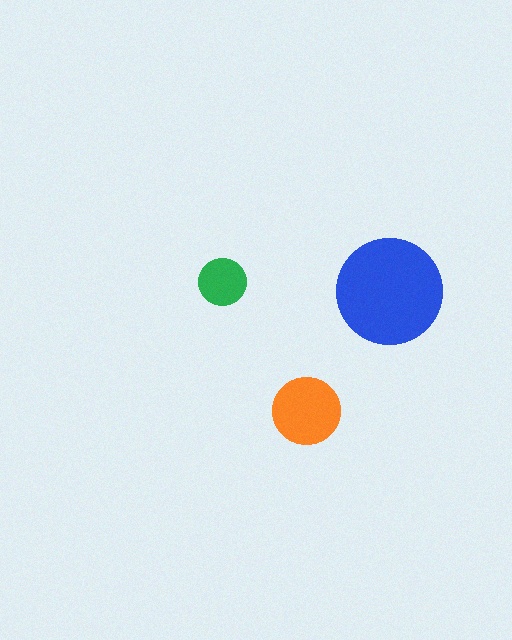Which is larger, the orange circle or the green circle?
The orange one.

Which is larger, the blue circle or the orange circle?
The blue one.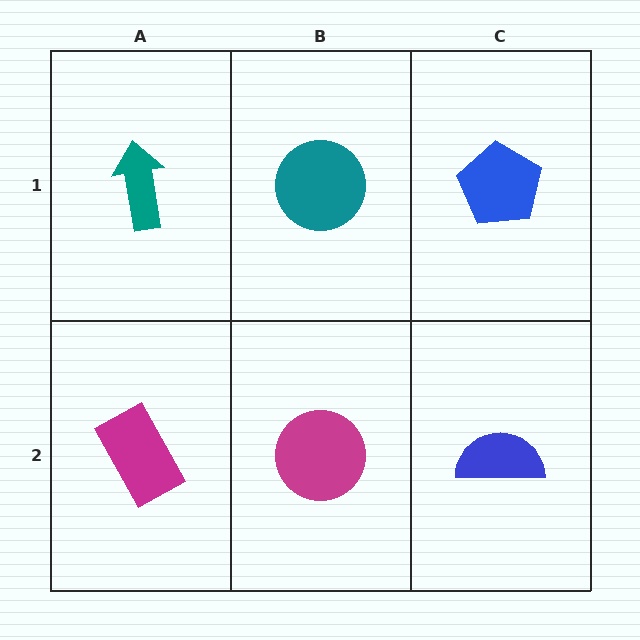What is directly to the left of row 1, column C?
A teal circle.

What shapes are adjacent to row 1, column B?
A magenta circle (row 2, column B), a teal arrow (row 1, column A), a blue pentagon (row 1, column C).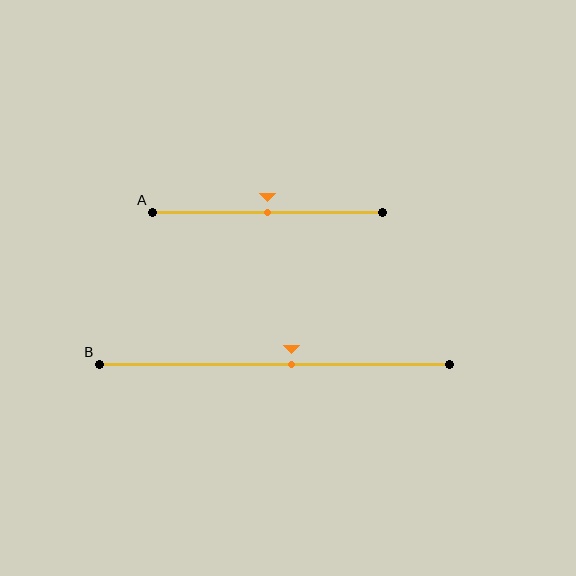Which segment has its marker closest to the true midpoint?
Segment A has its marker closest to the true midpoint.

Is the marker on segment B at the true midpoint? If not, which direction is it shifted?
No, the marker on segment B is shifted to the right by about 5% of the segment length.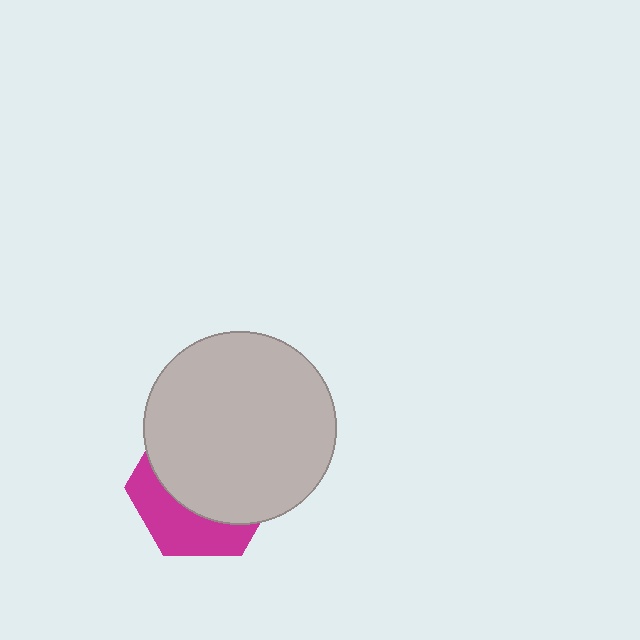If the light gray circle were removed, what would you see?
You would see the complete magenta hexagon.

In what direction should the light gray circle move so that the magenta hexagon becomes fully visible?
The light gray circle should move up. That is the shortest direction to clear the overlap and leave the magenta hexagon fully visible.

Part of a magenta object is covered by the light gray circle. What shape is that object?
It is a hexagon.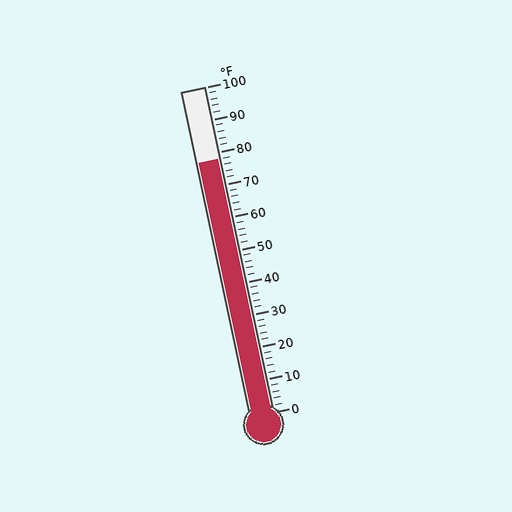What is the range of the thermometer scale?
The thermometer scale ranges from 0°F to 100°F.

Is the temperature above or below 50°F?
The temperature is above 50°F.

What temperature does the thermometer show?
The thermometer shows approximately 78°F.